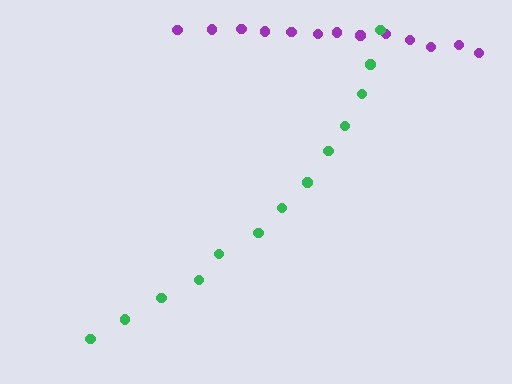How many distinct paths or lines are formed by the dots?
There are 2 distinct paths.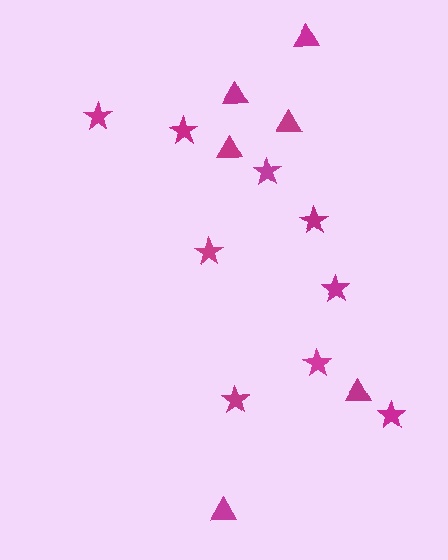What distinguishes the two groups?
There are 2 groups: one group of stars (9) and one group of triangles (6).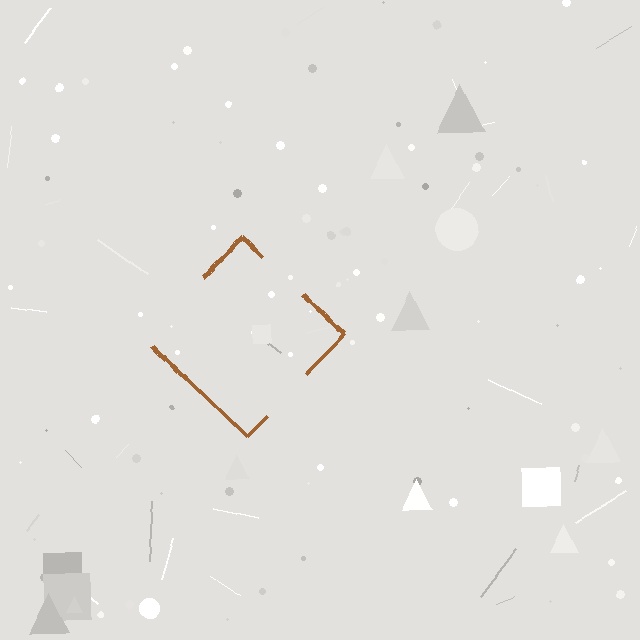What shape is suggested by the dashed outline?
The dashed outline suggests a diamond.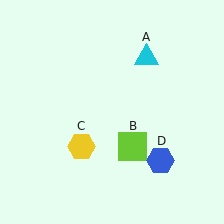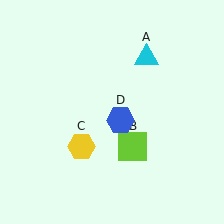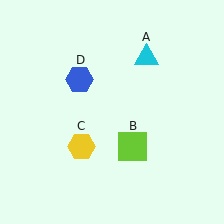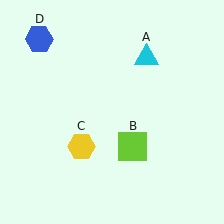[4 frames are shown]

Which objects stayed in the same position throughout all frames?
Cyan triangle (object A) and lime square (object B) and yellow hexagon (object C) remained stationary.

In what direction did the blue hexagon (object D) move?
The blue hexagon (object D) moved up and to the left.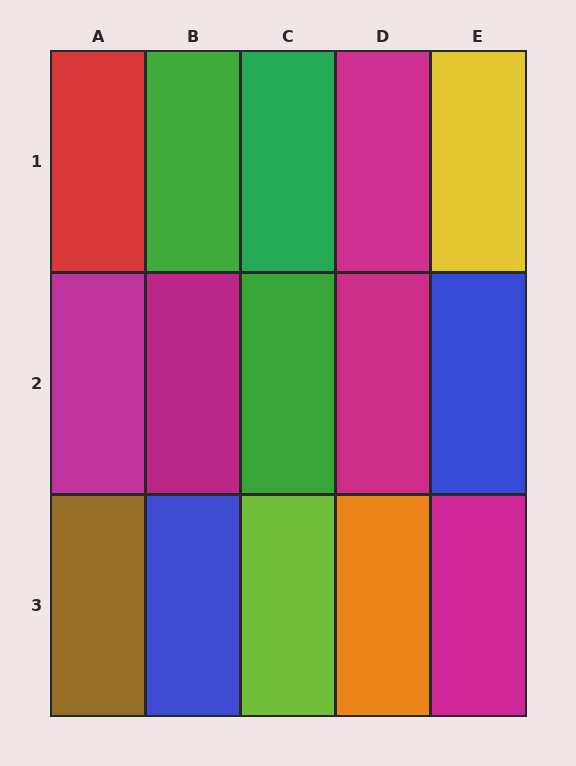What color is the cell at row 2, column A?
Magenta.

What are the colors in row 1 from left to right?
Red, green, green, magenta, yellow.